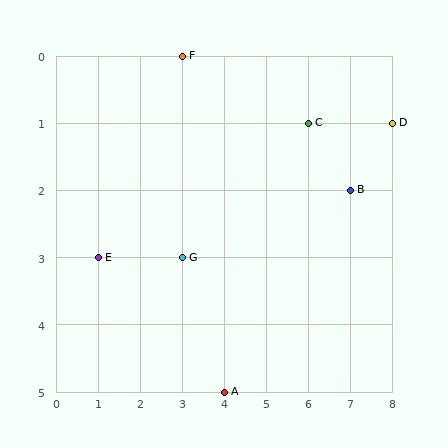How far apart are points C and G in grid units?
Points C and G are 3 columns and 2 rows apart (about 3.6 grid units diagonally).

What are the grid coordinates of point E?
Point E is at grid coordinates (1, 3).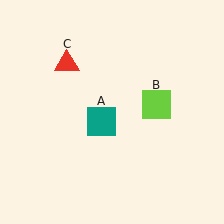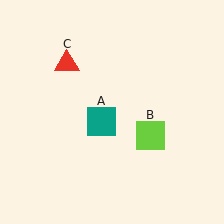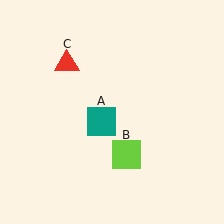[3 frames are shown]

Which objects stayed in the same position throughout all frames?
Teal square (object A) and red triangle (object C) remained stationary.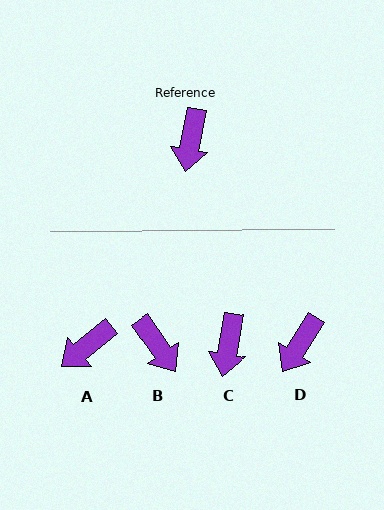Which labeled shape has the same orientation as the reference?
C.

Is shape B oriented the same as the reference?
No, it is off by about 45 degrees.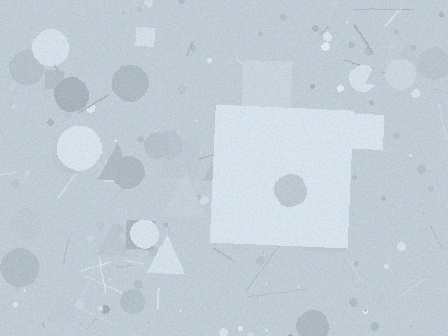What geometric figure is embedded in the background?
A square is embedded in the background.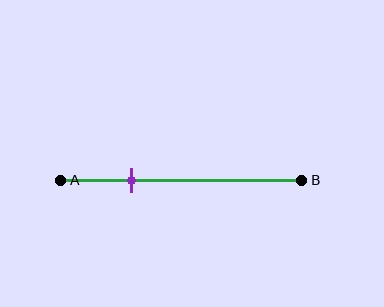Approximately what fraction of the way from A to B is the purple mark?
The purple mark is approximately 30% of the way from A to B.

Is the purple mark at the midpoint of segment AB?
No, the mark is at about 30% from A, not at the 50% midpoint.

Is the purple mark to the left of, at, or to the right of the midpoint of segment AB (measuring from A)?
The purple mark is to the left of the midpoint of segment AB.